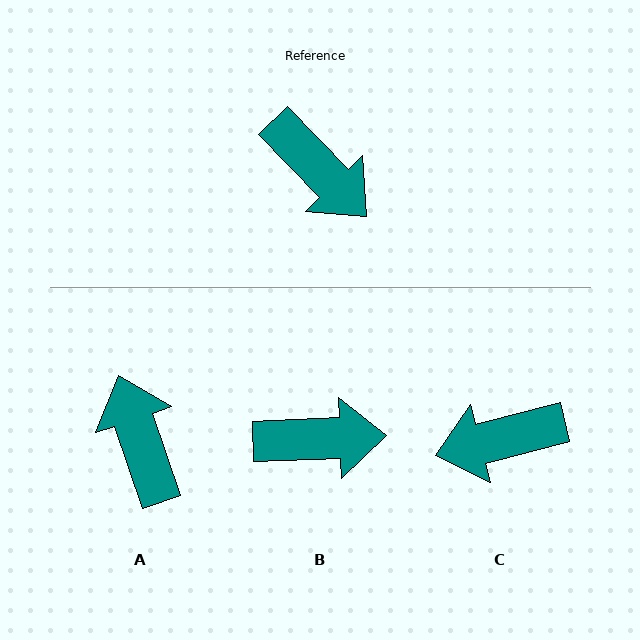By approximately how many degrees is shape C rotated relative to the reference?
Approximately 120 degrees clockwise.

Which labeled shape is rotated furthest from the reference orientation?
A, about 155 degrees away.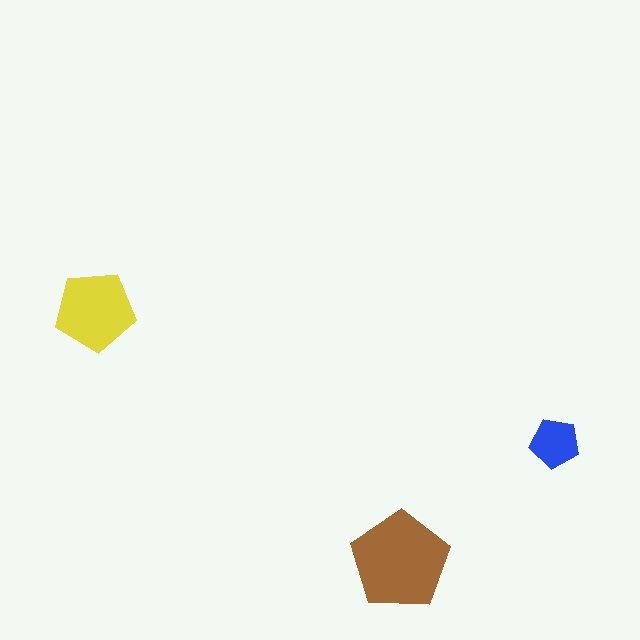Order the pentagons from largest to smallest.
the brown one, the yellow one, the blue one.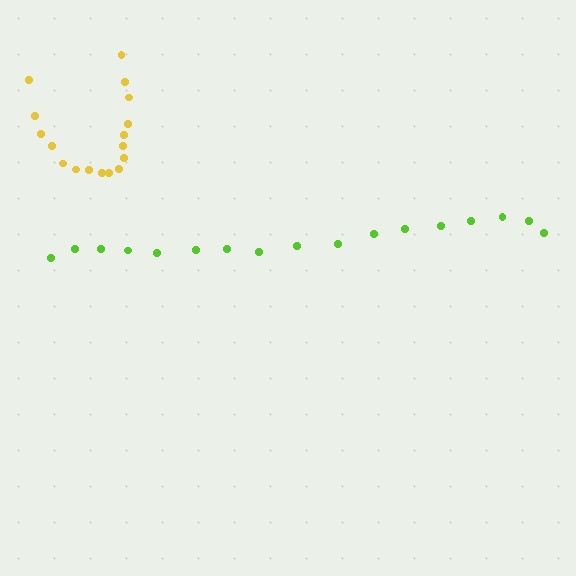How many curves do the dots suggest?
There are 2 distinct paths.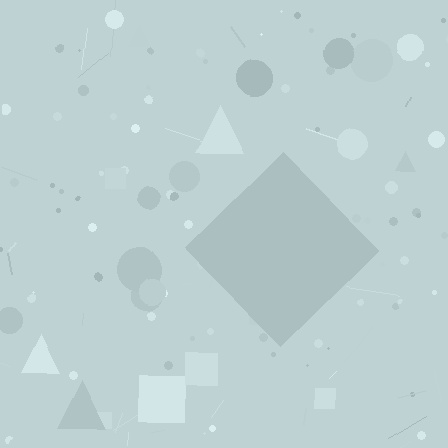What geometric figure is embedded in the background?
A diamond is embedded in the background.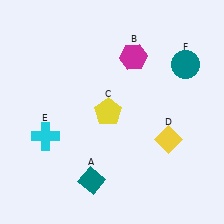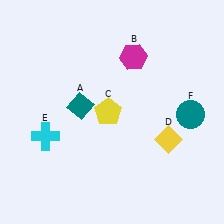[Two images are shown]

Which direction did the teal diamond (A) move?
The teal diamond (A) moved up.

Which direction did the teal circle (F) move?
The teal circle (F) moved down.